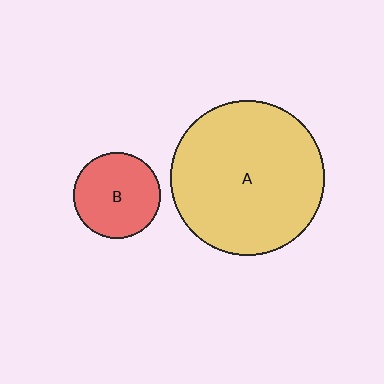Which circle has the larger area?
Circle A (yellow).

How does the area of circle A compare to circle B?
Approximately 3.2 times.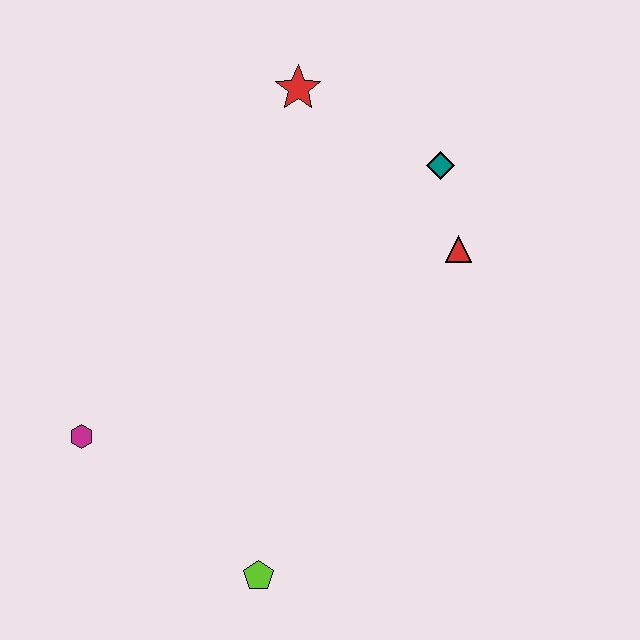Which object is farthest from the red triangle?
The magenta hexagon is farthest from the red triangle.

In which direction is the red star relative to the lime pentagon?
The red star is above the lime pentagon.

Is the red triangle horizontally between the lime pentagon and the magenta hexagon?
No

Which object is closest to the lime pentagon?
The magenta hexagon is closest to the lime pentagon.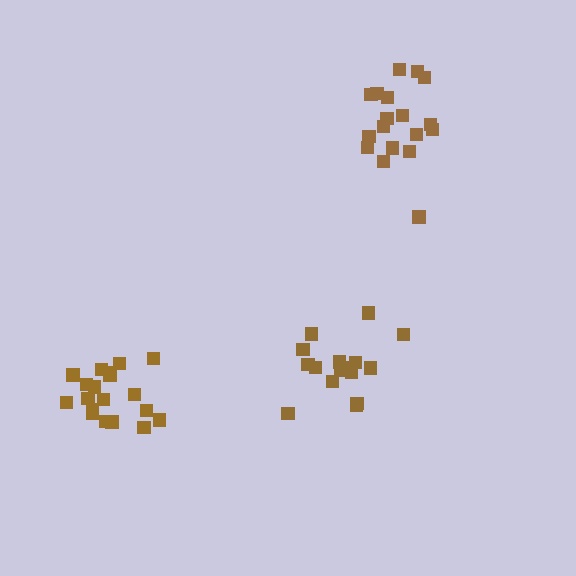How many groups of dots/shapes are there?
There are 3 groups.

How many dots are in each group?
Group 1: 18 dots, Group 2: 16 dots, Group 3: 19 dots (53 total).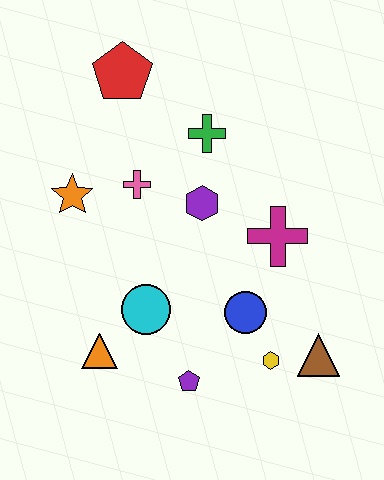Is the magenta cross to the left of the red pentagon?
No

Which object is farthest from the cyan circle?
The red pentagon is farthest from the cyan circle.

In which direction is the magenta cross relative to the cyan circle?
The magenta cross is to the right of the cyan circle.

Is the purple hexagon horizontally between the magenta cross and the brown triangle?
No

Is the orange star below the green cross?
Yes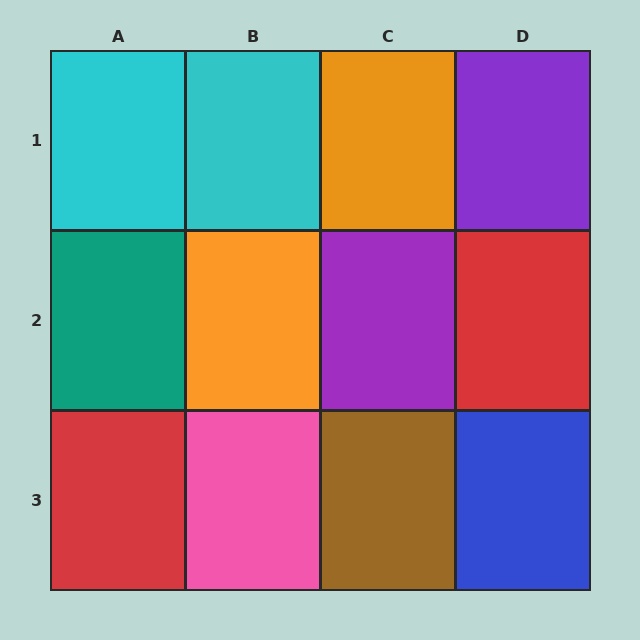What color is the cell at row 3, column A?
Red.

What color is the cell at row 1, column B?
Cyan.